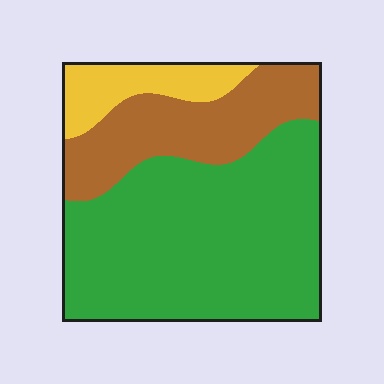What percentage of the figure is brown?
Brown takes up about one quarter (1/4) of the figure.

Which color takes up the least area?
Yellow, at roughly 10%.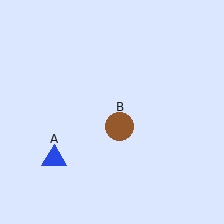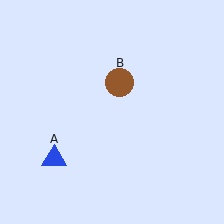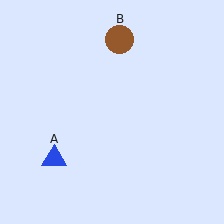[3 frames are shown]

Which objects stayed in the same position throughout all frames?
Blue triangle (object A) remained stationary.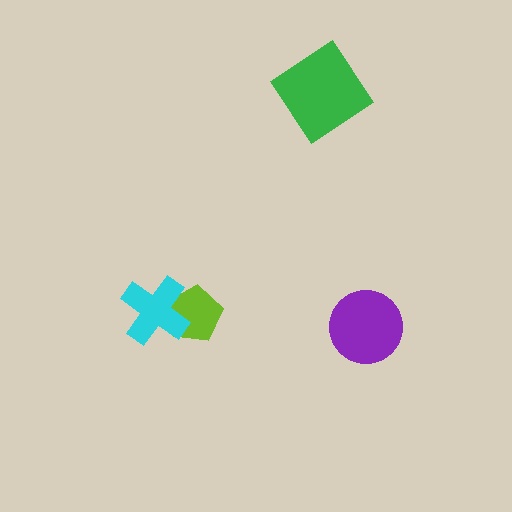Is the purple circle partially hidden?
No, no other shape covers it.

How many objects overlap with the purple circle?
0 objects overlap with the purple circle.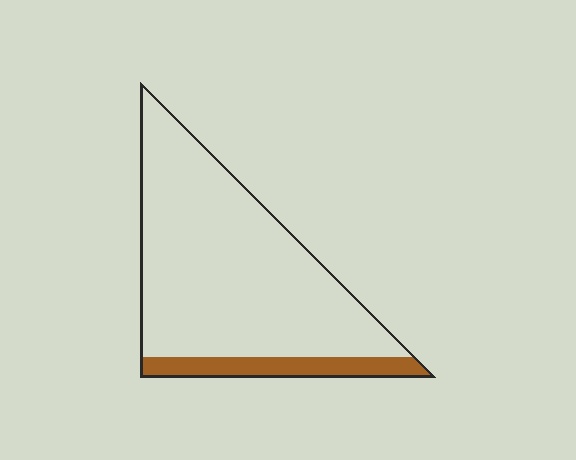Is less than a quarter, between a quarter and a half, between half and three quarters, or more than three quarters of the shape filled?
Less than a quarter.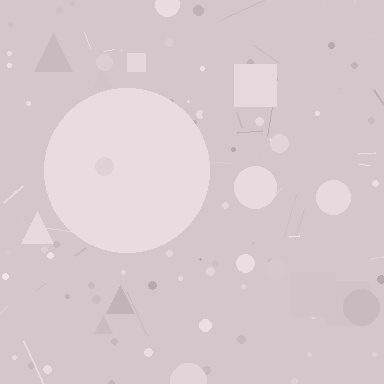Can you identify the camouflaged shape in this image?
The camouflaged shape is a circle.